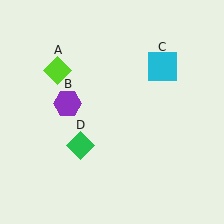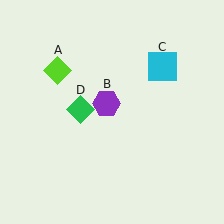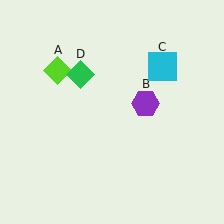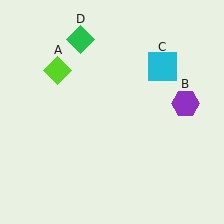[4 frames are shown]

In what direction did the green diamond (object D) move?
The green diamond (object D) moved up.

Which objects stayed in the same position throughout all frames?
Lime diamond (object A) and cyan square (object C) remained stationary.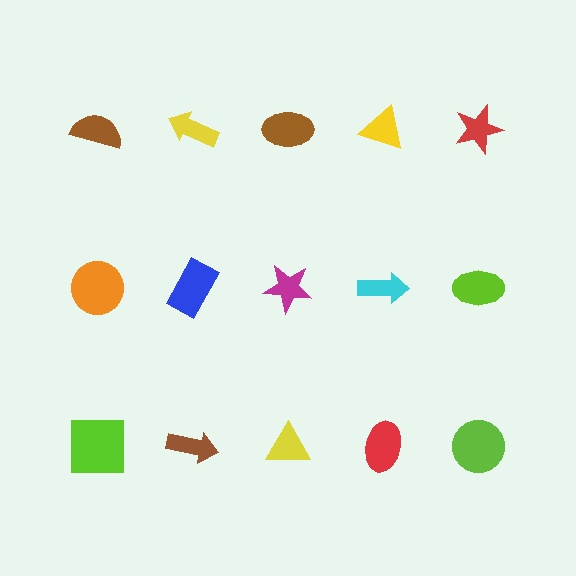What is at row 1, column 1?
A brown semicircle.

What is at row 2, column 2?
A blue rectangle.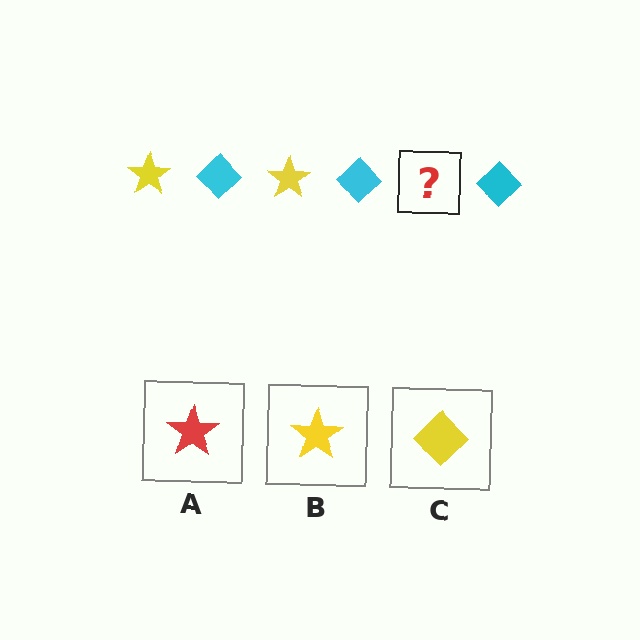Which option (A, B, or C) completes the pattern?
B.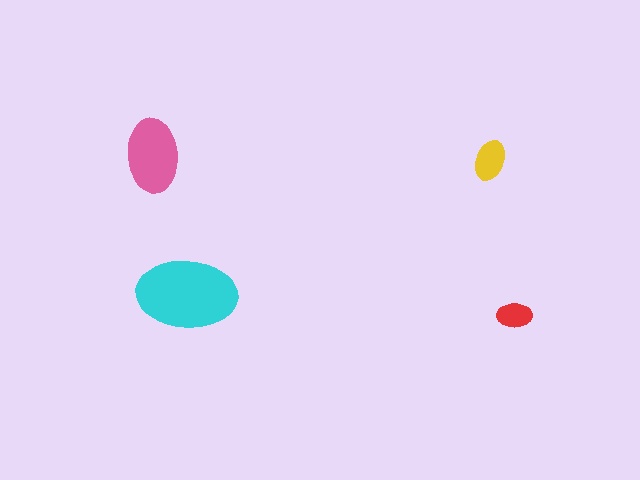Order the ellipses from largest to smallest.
the cyan one, the pink one, the yellow one, the red one.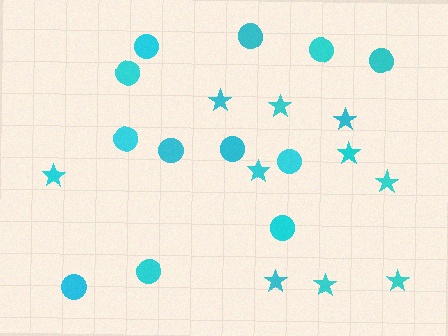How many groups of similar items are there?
There are 2 groups: one group of stars (10) and one group of circles (12).